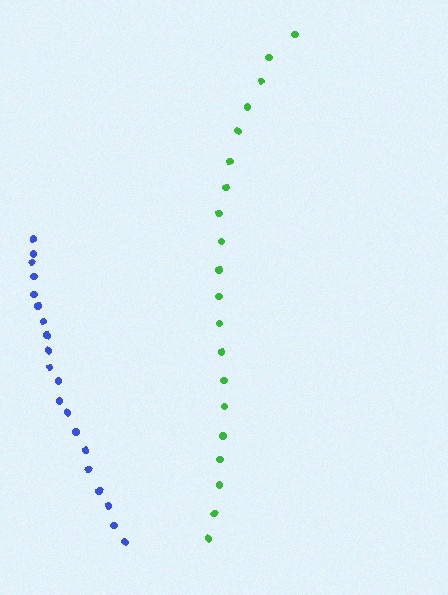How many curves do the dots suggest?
There are 2 distinct paths.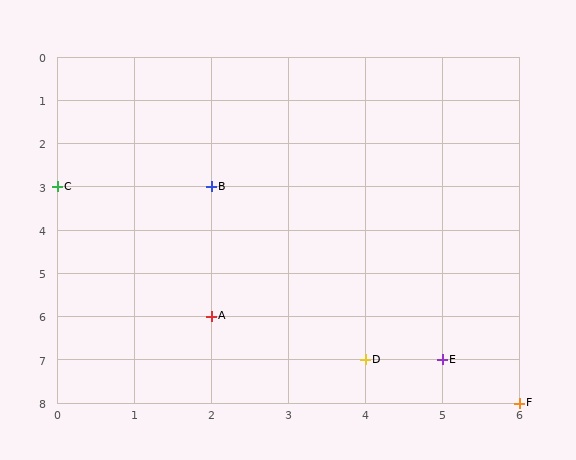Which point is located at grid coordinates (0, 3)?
Point C is at (0, 3).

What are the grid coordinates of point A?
Point A is at grid coordinates (2, 6).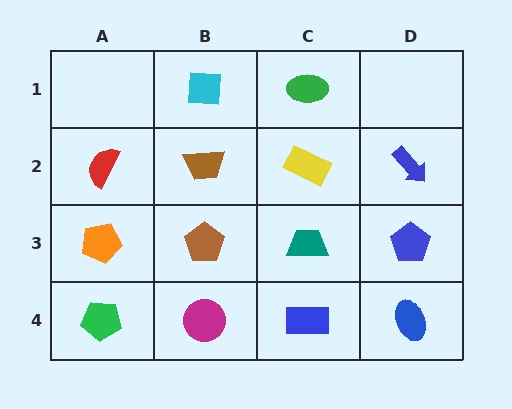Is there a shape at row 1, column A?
No, that cell is empty.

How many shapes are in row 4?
4 shapes.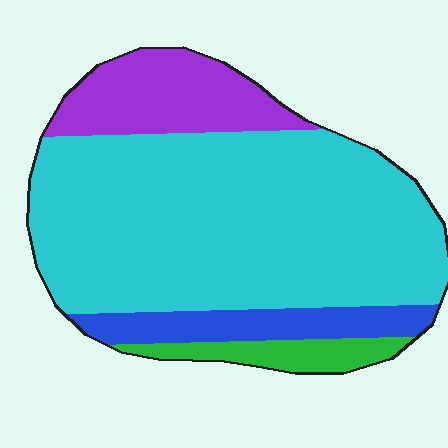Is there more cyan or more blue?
Cyan.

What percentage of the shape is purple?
Purple takes up less than a quarter of the shape.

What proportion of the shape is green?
Green takes up about one tenth (1/10) of the shape.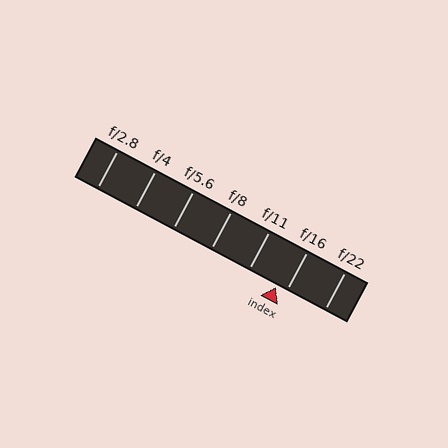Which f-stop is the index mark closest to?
The index mark is closest to f/16.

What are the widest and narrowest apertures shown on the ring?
The widest aperture shown is f/2.8 and the narrowest is f/22.